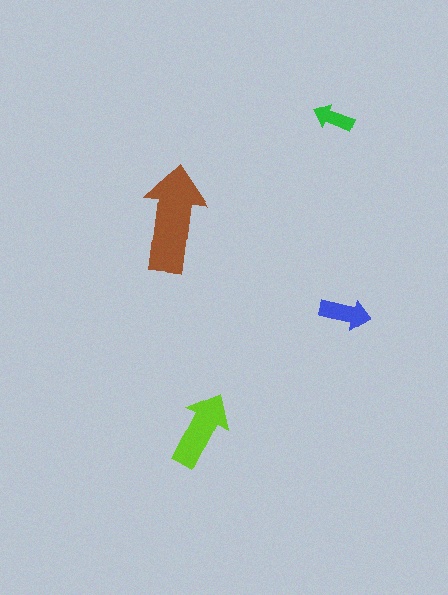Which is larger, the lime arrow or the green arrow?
The lime one.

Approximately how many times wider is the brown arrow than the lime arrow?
About 1.5 times wider.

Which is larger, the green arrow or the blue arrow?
The blue one.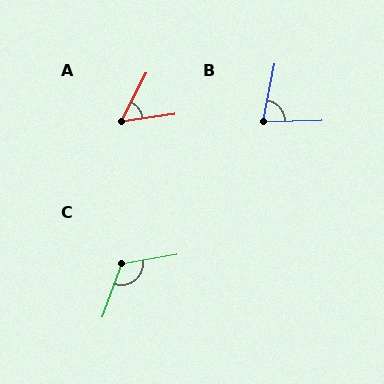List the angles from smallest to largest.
A (55°), B (77°), C (120°).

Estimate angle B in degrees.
Approximately 77 degrees.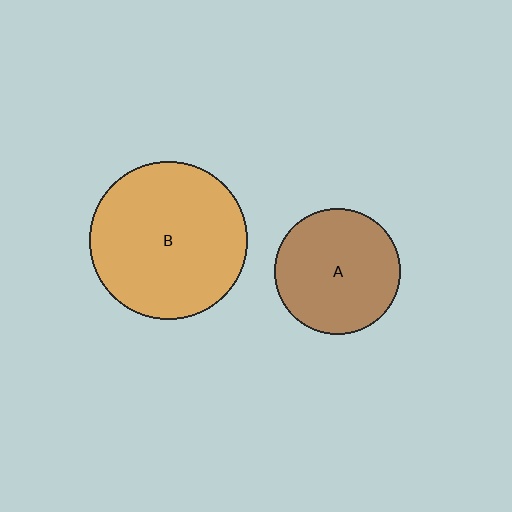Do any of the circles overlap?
No, none of the circles overlap.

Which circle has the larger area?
Circle B (orange).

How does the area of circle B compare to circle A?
Approximately 1.6 times.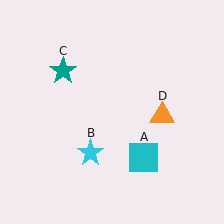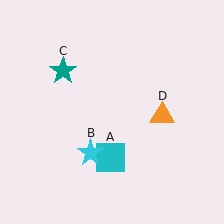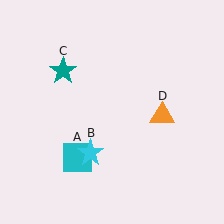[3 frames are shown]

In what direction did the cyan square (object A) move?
The cyan square (object A) moved left.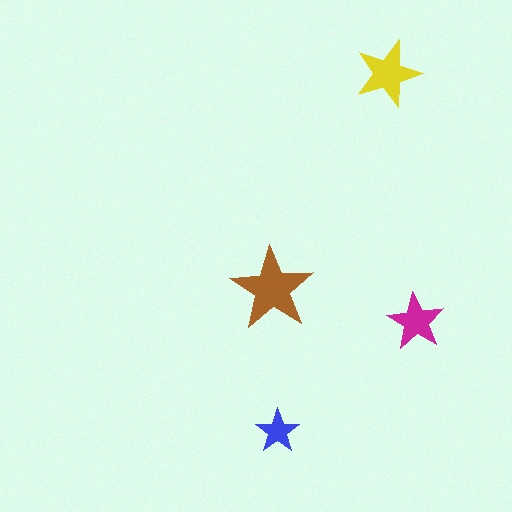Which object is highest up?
The yellow star is topmost.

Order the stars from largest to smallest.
the brown one, the yellow one, the magenta one, the blue one.